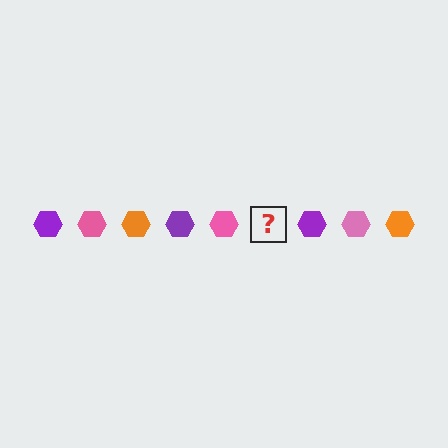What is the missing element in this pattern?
The missing element is an orange hexagon.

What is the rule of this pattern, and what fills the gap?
The rule is that the pattern cycles through purple, pink, orange hexagons. The gap should be filled with an orange hexagon.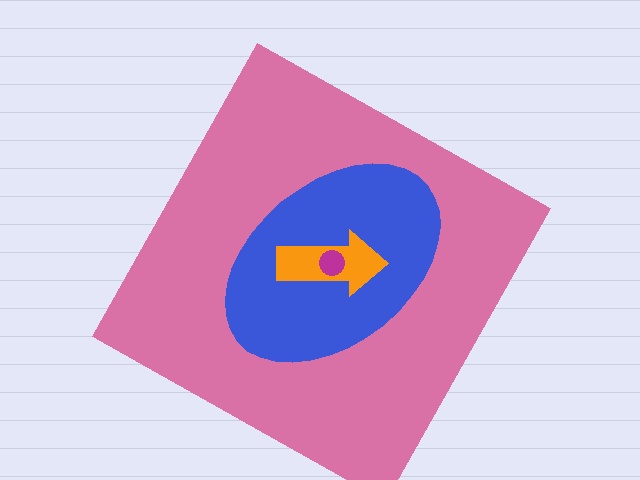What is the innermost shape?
The magenta circle.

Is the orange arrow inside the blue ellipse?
Yes.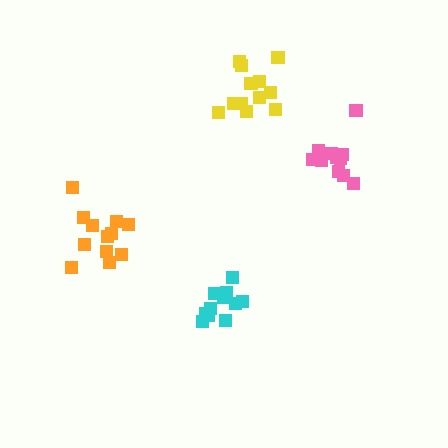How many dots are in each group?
Group 1: 11 dots, Group 2: 12 dots, Group 3: 11 dots, Group 4: 12 dots (46 total).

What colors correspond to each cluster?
The clusters are colored: pink, orange, cyan, yellow.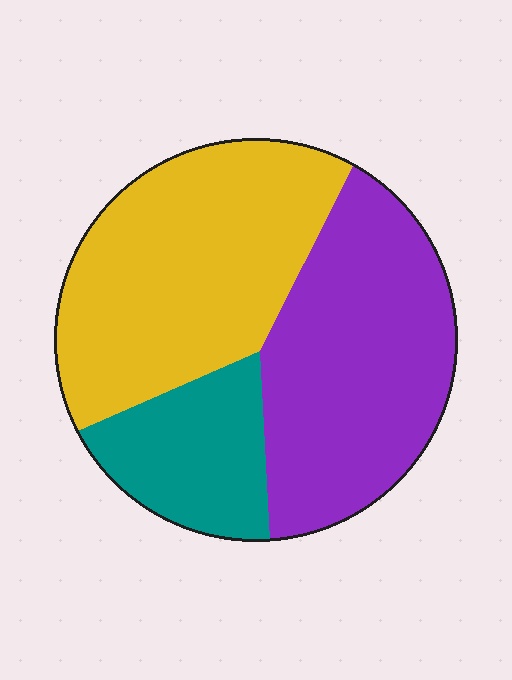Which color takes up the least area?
Teal, at roughly 20%.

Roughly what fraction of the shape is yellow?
Yellow takes up about two fifths (2/5) of the shape.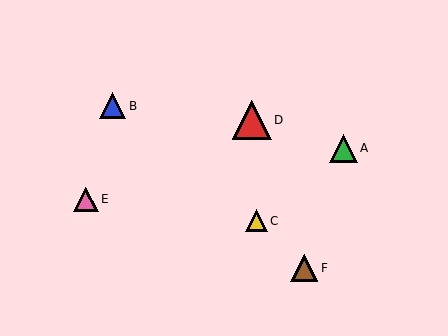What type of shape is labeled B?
Shape B is a blue triangle.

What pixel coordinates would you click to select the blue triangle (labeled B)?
Click at (113, 106) to select the blue triangle B.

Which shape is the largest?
The red triangle (labeled D) is the largest.